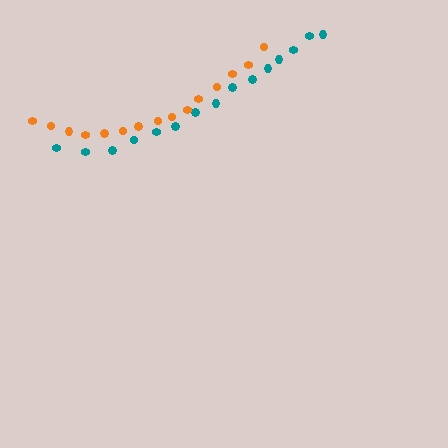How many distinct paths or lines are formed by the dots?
There are 2 distinct paths.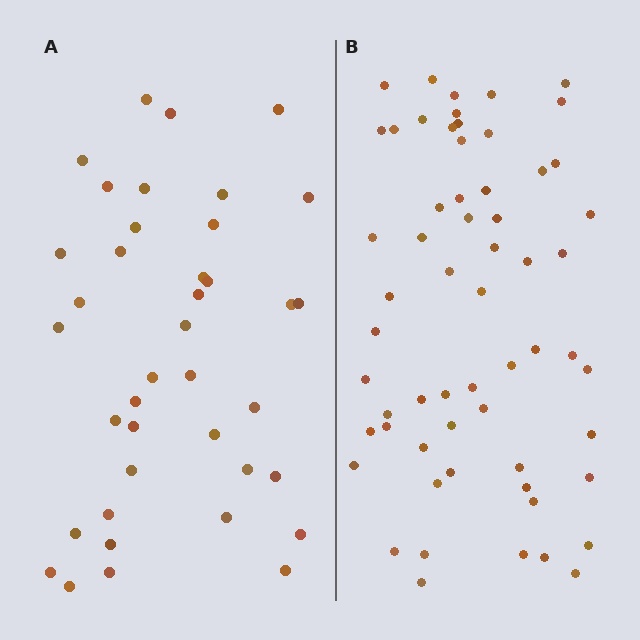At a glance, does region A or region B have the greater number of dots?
Region B (the right region) has more dots.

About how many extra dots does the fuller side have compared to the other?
Region B has approximately 20 more dots than region A.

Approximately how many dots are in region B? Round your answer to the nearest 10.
About 60 dots.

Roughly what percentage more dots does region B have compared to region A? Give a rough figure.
About 55% more.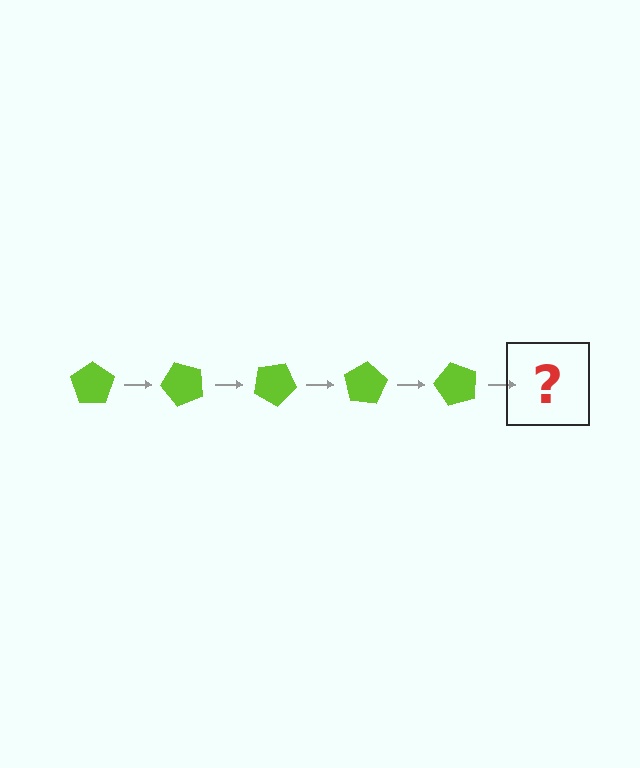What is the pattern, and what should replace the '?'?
The pattern is that the pentagon rotates 50 degrees each step. The '?' should be a lime pentagon rotated 250 degrees.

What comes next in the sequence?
The next element should be a lime pentagon rotated 250 degrees.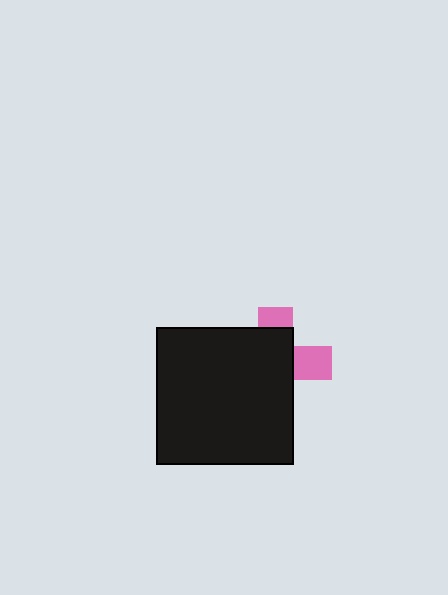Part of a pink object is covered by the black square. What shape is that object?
It is a cross.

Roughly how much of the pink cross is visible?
A small part of it is visible (roughly 30%).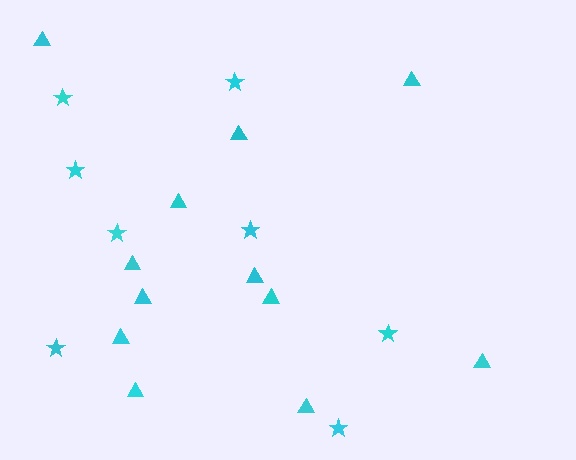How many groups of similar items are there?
There are 2 groups: one group of triangles (12) and one group of stars (8).